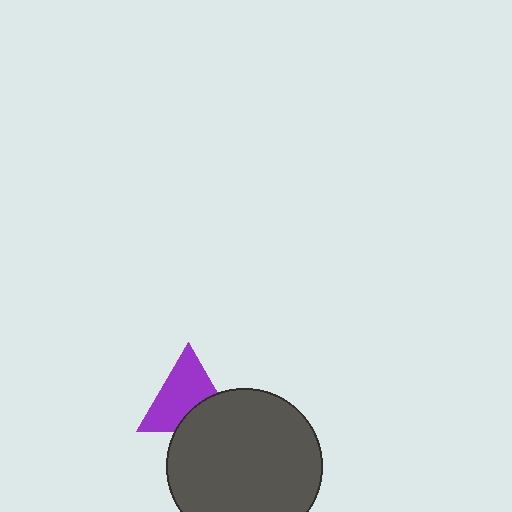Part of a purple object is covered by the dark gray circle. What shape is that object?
It is a triangle.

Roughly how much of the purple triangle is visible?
Most of it is visible (roughly 68%).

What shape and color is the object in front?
The object in front is a dark gray circle.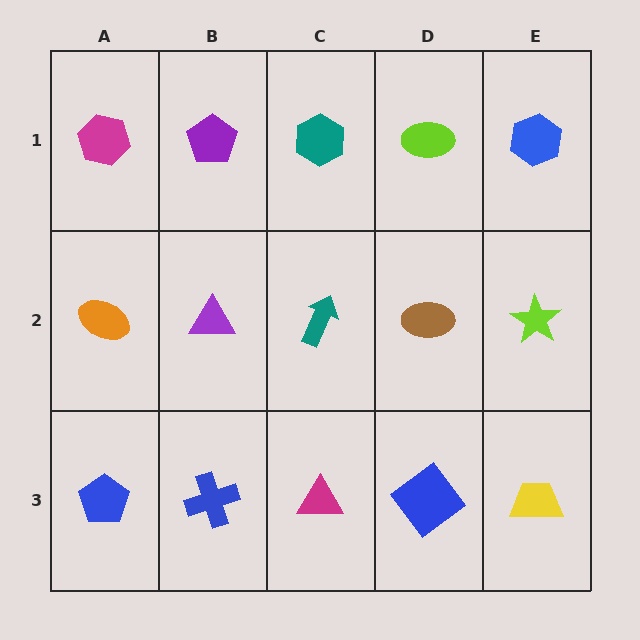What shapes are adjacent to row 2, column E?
A blue hexagon (row 1, column E), a yellow trapezoid (row 3, column E), a brown ellipse (row 2, column D).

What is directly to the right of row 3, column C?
A blue diamond.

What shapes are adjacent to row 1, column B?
A purple triangle (row 2, column B), a magenta hexagon (row 1, column A), a teal hexagon (row 1, column C).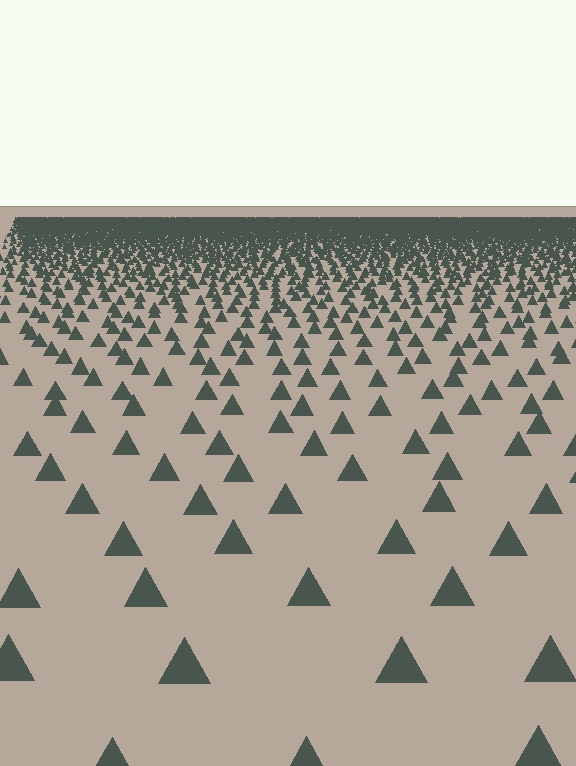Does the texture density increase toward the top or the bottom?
Density increases toward the top.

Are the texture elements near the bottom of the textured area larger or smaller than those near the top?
Larger. Near the bottom, elements are closer to the viewer and appear at a bigger on-screen size.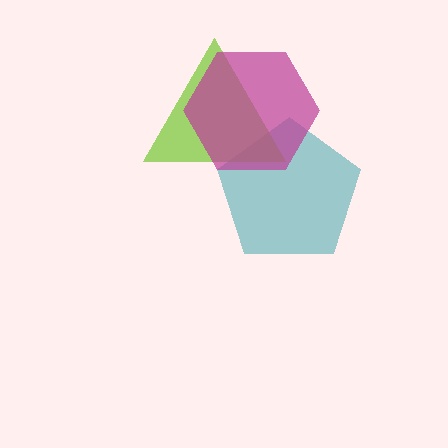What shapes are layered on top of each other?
The layered shapes are: a teal pentagon, a lime triangle, a magenta hexagon.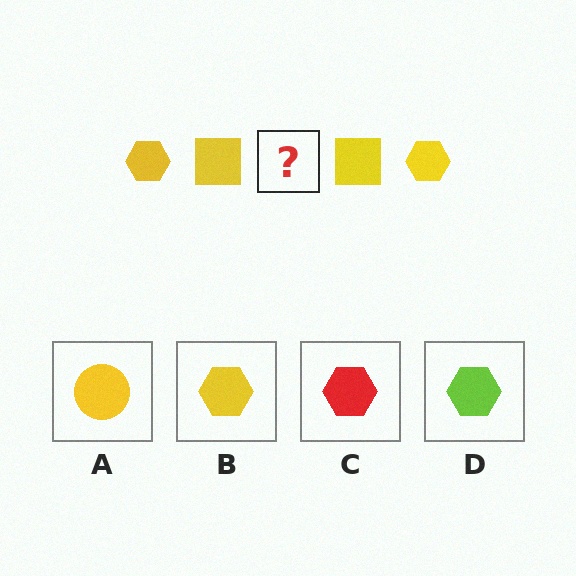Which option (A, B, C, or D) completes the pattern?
B.